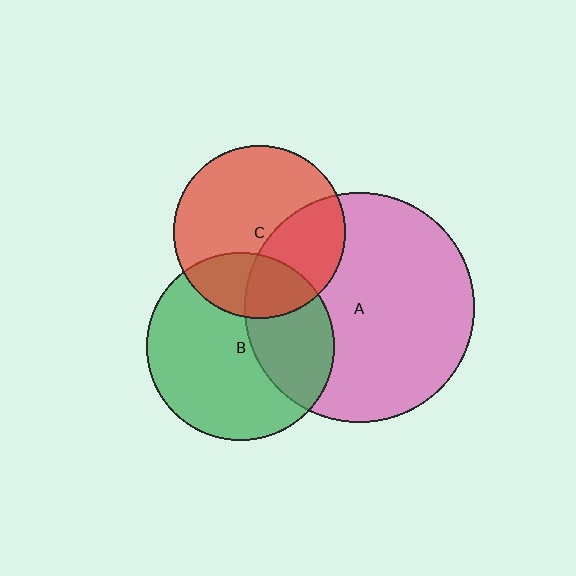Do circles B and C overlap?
Yes.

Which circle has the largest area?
Circle A (pink).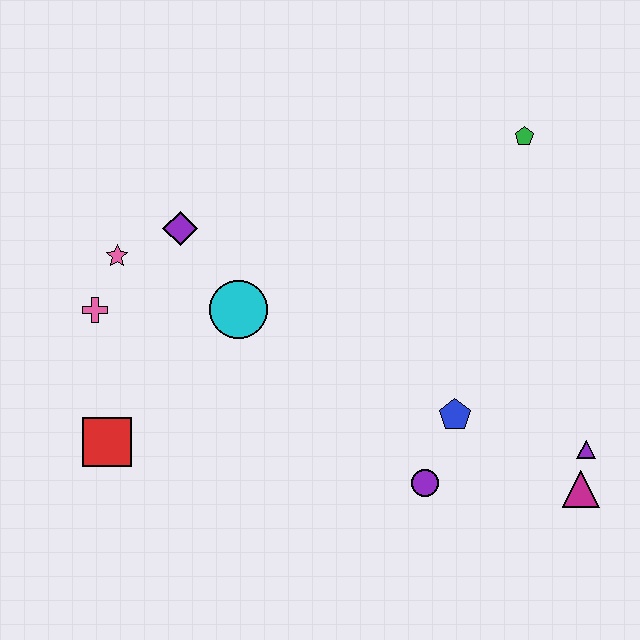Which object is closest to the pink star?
The pink cross is closest to the pink star.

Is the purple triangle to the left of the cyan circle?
No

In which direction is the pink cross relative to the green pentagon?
The pink cross is to the left of the green pentagon.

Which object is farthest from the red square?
The green pentagon is farthest from the red square.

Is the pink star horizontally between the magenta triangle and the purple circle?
No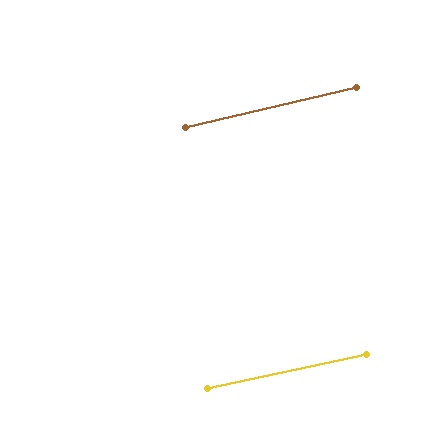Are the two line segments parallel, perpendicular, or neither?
Parallel — their directions differ by only 0.9°.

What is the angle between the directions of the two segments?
Approximately 1 degree.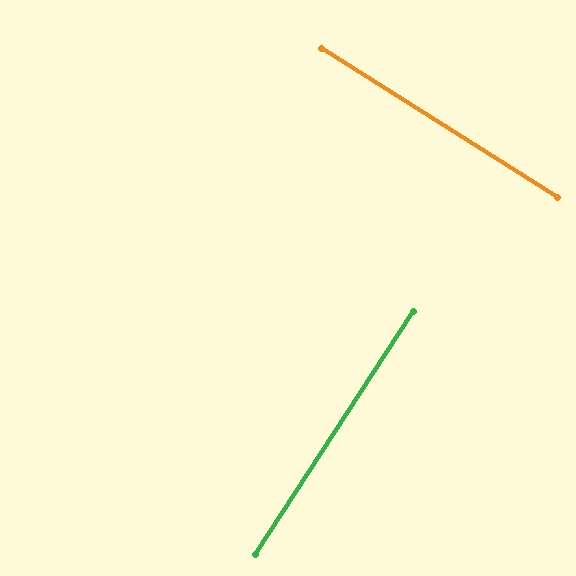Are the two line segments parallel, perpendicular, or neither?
Perpendicular — they meet at approximately 89°.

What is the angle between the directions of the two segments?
Approximately 89 degrees.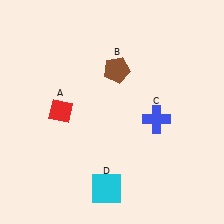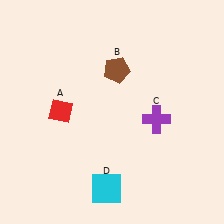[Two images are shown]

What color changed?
The cross (C) changed from blue in Image 1 to purple in Image 2.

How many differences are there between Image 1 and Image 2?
There is 1 difference between the two images.